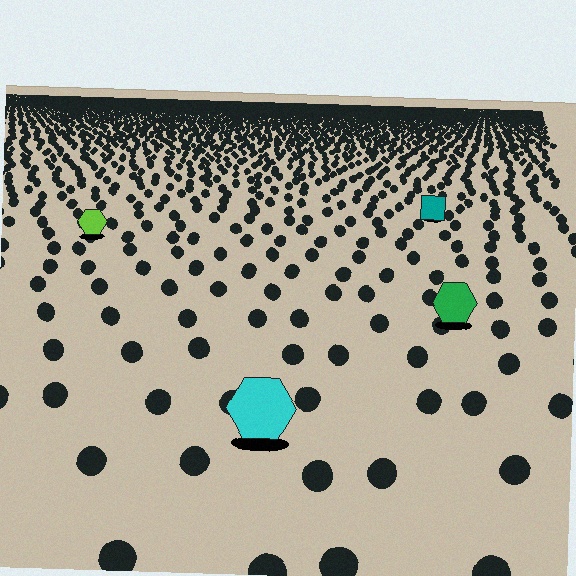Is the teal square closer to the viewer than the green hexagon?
No. The green hexagon is closer — you can tell from the texture gradient: the ground texture is coarser near it.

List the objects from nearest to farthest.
From nearest to farthest: the cyan hexagon, the green hexagon, the lime hexagon, the teal square.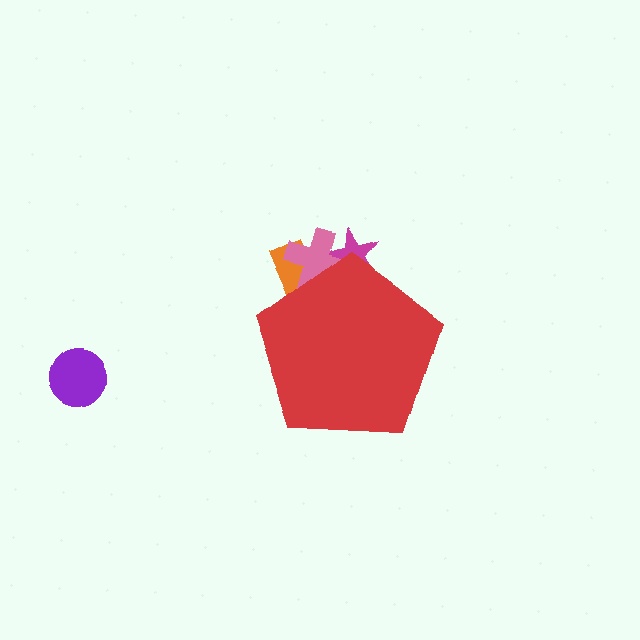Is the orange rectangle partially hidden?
Yes, the orange rectangle is partially hidden behind the red pentagon.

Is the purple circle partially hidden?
No, the purple circle is fully visible.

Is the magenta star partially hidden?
Yes, the magenta star is partially hidden behind the red pentagon.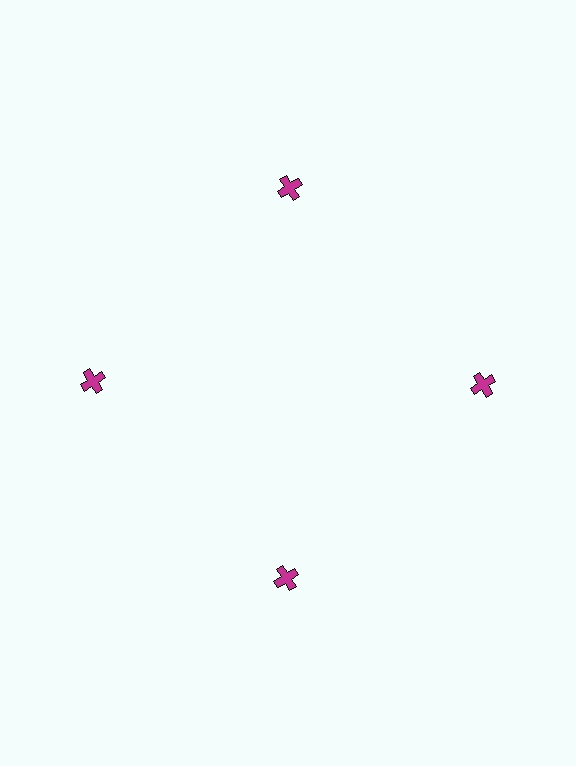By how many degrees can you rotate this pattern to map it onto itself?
The pattern maps onto itself every 90 degrees of rotation.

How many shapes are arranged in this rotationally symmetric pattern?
There are 4 shapes, arranged in 4 groups of 1.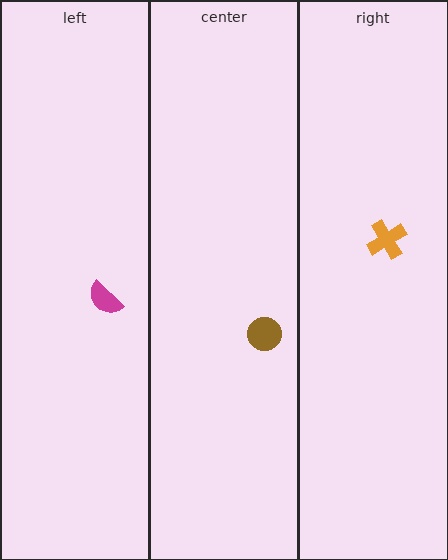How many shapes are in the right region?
1.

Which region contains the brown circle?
The center region.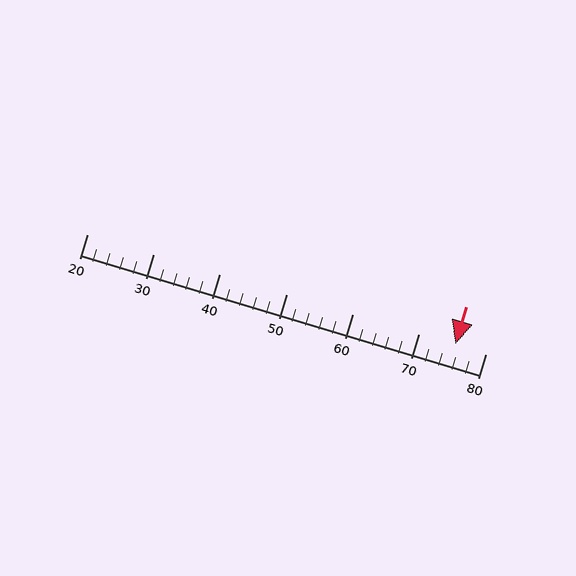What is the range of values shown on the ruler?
The ruler shows values from 20 to 80.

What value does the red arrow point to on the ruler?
The red arrow points to approximately 76.